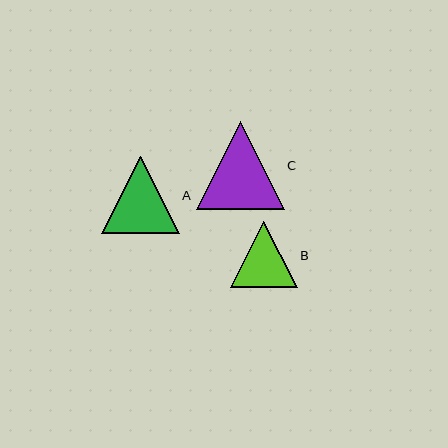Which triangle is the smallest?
Triangle B is the smallest with a size of approximately 67 pixels.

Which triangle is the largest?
Triangle C is the largest with a size of approximately 88 pixels.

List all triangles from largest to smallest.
From largest to smallest: C, A, B.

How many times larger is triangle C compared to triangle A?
Triangle C is approximately 1.1 times the size of triangle A.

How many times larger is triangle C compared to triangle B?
Triangle C is approximately 1.3 times the size of triangle B.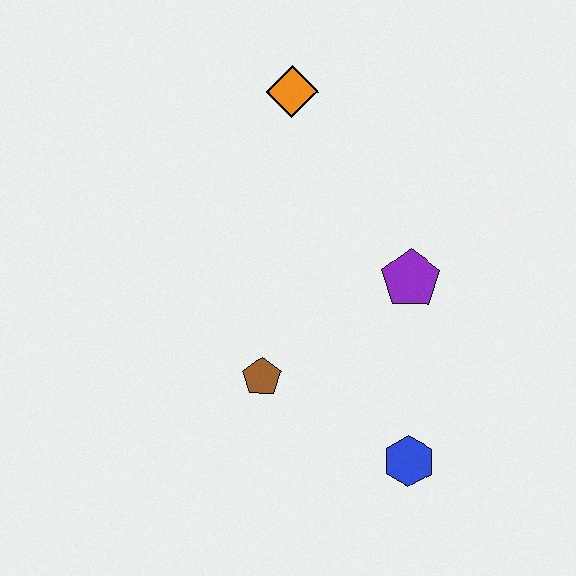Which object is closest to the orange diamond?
The purple pentagon is closest to the orange diamond.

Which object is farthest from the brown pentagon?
The orange diamond is farthest from the brown pentagon.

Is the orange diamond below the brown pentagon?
No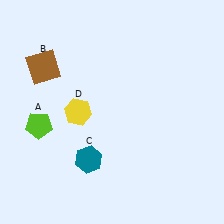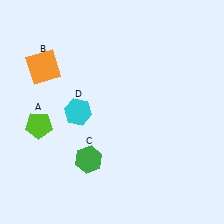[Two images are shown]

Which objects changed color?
B changed from brown to orange. C changed from teal to green. D changed from yellow to cyan.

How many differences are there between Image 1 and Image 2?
There are 3 differences between the two images.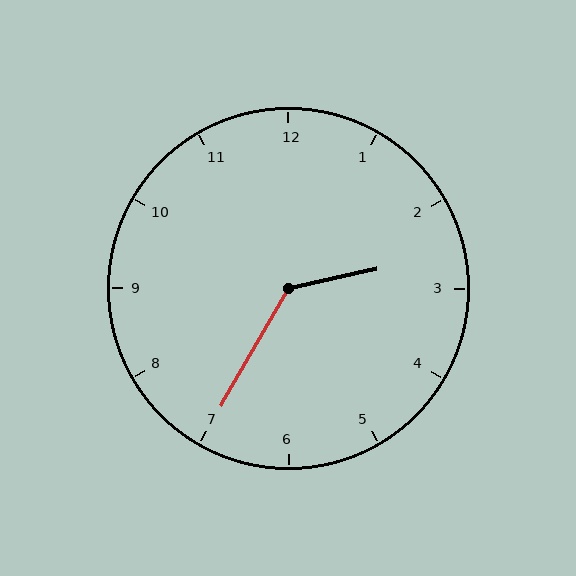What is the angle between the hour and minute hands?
Approximately 132 degrees.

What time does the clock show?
2:35.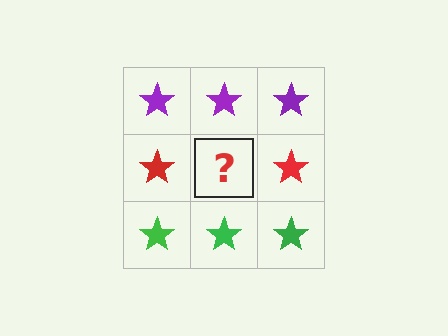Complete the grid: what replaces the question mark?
The question mark should be replaced with a red star.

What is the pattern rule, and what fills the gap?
The rule is that each row has a consistent color. The gap should be filled with a red star.